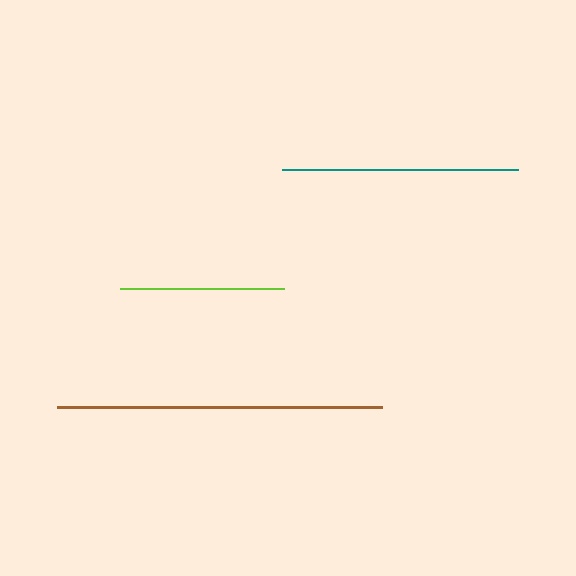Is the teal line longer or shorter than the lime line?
The teal line is longer than the lime line.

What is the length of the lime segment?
The lime segment is approximately 165 pixels long.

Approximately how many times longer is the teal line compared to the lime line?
The teal line is approximately 1.4 times the length of the lime line.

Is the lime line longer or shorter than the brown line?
The brown line is longer than the lime line.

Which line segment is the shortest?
The lime line is the shortest at approximately 165 pixels.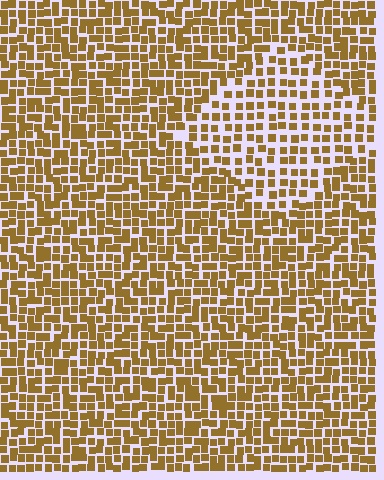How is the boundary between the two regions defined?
The boundary is defined by a change in element density (approximately 1.6x ratio). All elements are the same color, size, and shape.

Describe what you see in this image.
The image contains small brown elements arranged at two different densities. A diamond-shaped region is visible where the elements are less densely packed than the surrounding area.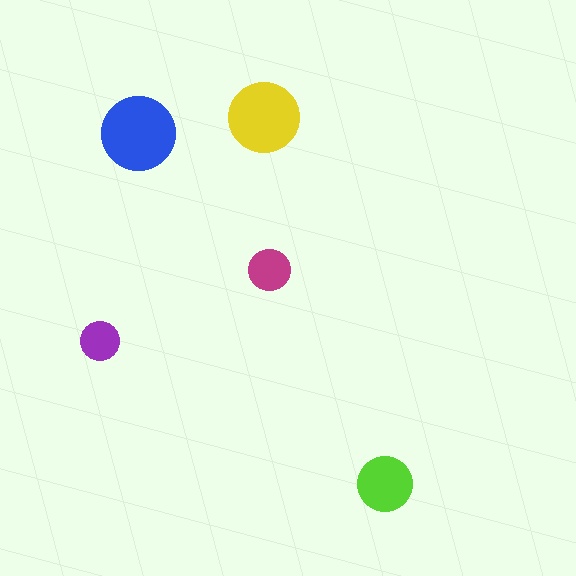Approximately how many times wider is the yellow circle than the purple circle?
About 2 times wider.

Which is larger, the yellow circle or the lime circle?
The yellow one.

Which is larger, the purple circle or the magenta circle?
The magenta one.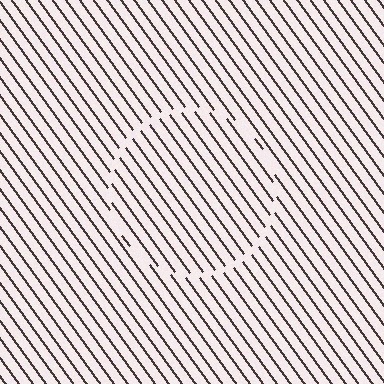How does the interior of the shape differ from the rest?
The interior of the shape contains the same grating, shifted by half a period — the contour is defined by the phase discontinuity where line-ends from the inner and outer gratings abut.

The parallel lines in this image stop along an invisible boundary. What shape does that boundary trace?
An illusory circle. The interior of the shape contains the same grating, shifted by half a period — the contour is defined by the phase discontinuity where line-ends from the inner and outer gratings abut.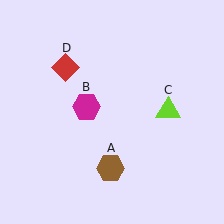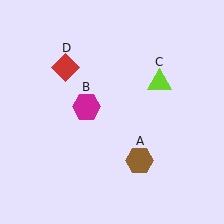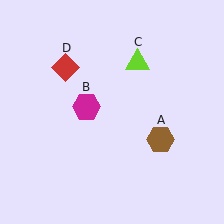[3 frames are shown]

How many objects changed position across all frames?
2 objects changed position: brown hexagon (object A), lime triangle (object C).